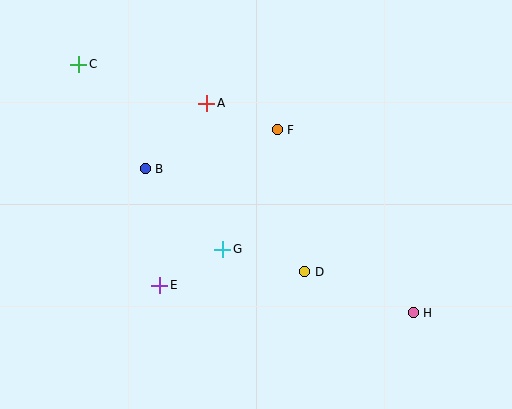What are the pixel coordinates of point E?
Point E is at (160, 285).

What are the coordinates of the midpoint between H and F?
The midpoint between H and F is at (345, 221).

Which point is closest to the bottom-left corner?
Point E is closest to the bottom-left corner.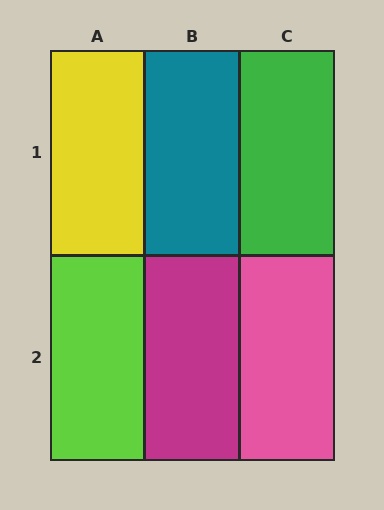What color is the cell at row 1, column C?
Green.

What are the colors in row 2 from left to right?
Lime, magenta, pink.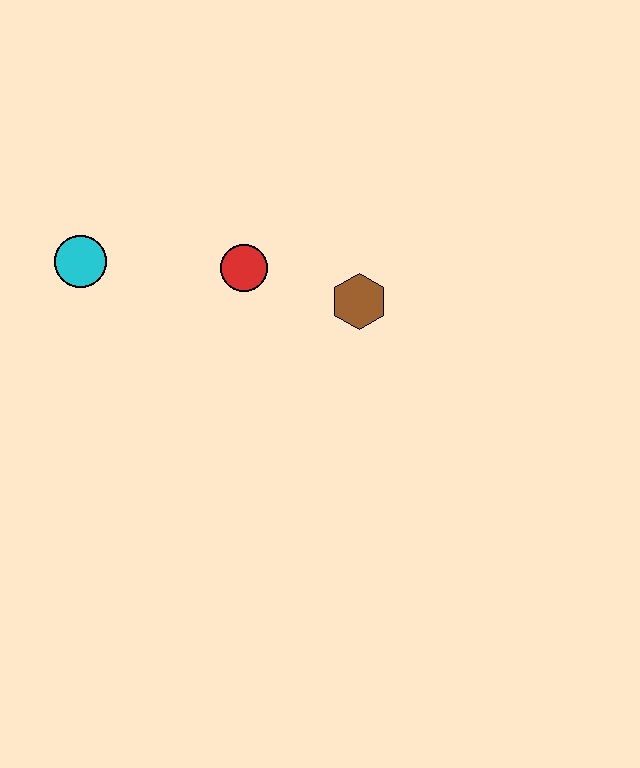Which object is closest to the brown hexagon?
The red circle is closest to the brown hexagon.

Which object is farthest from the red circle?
The cyan circle is farthest from the red circle.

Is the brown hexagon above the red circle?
No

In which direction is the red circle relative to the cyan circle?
The red circle is to the right of the cyan circle.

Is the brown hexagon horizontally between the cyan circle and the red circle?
No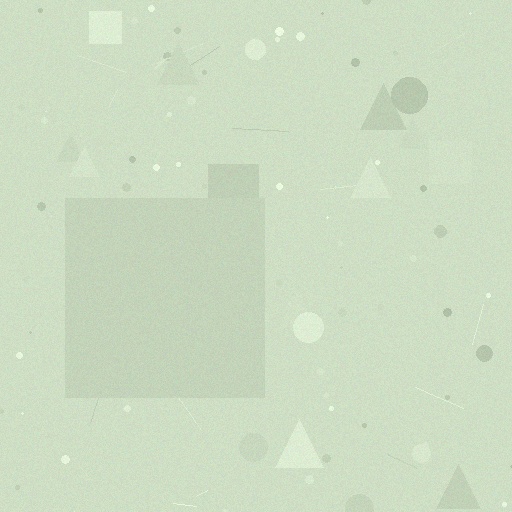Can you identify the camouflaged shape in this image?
The camouflaged shape is a square.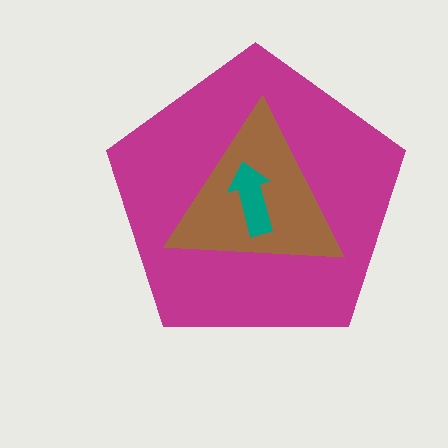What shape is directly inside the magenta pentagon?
The brown triangle.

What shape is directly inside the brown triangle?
The teal arrow.